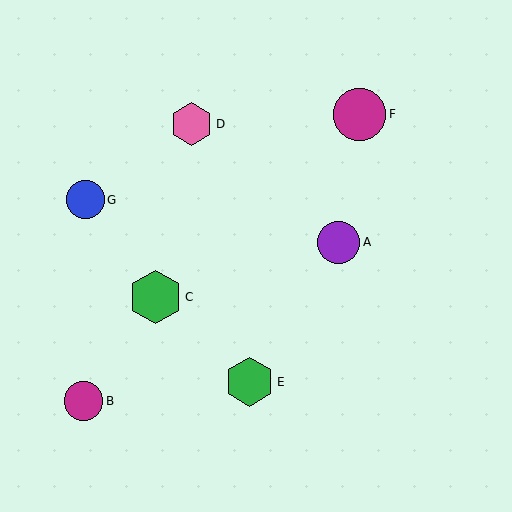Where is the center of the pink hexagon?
The center of the pink hexagon is at (192, 124).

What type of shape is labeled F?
Shape F is a magenta circle.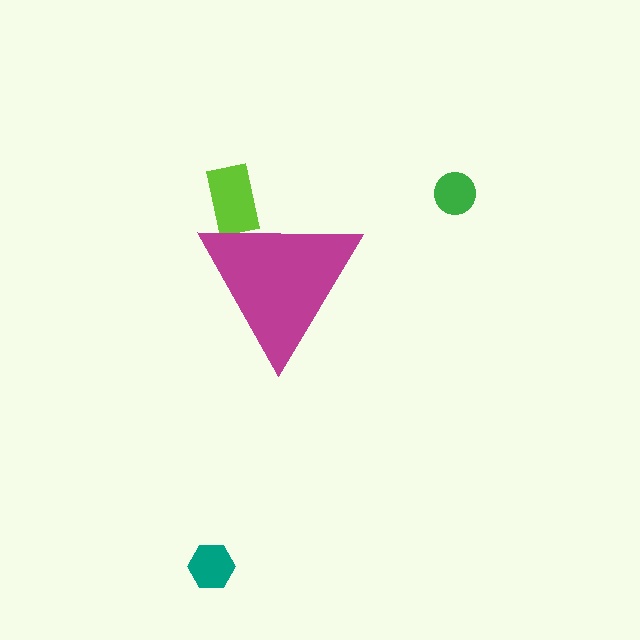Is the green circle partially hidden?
No, the green circle is fully visible.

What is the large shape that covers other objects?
A magenta triangle.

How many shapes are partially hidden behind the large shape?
1 shape is partially hidden.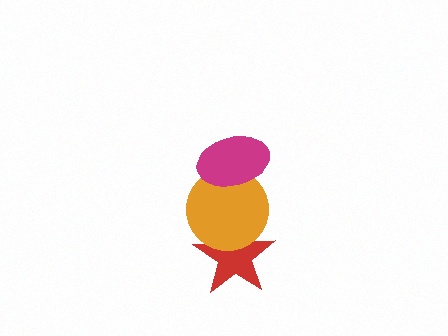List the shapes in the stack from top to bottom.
From top to bottom: the magenta ellipse, the orange circle, the red star.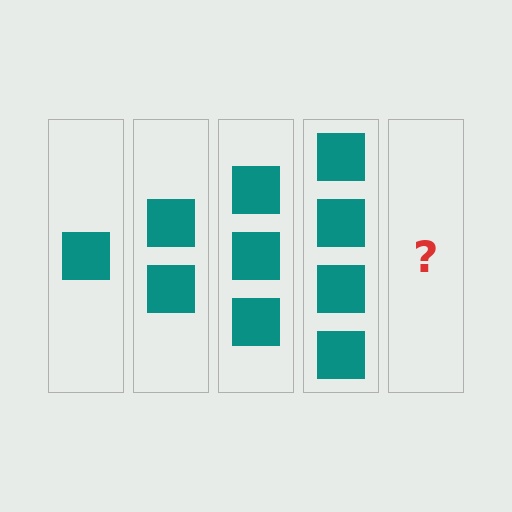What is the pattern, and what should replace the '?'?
The pattern is that each step adds one more square. The '?' should be 5 squares.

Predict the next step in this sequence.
The next step is 5 squares.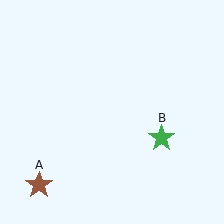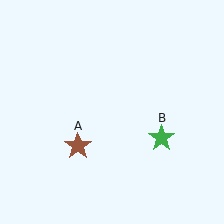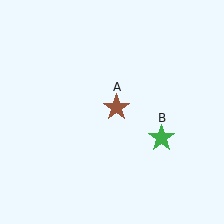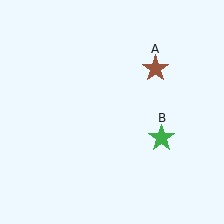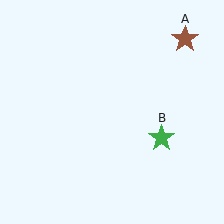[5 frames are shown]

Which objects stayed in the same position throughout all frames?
Green star (object B) remained stationary.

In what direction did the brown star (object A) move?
The brown star (object A) moved up and to the right.